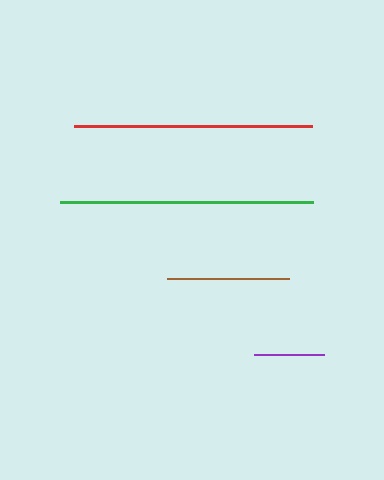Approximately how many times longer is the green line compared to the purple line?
The green line is approximately 3.6 times the length of the purple line.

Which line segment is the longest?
The green line is the longest at approximately 253 pixels.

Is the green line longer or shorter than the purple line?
The green line is longer than the purple line.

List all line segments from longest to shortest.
From longest to shortest: green, red, brown, purple.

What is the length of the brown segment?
The brown segment is approximately 122 pixels long.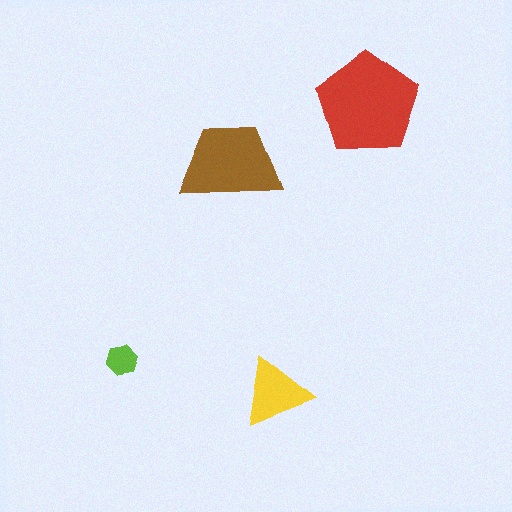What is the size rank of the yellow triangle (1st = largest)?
3rd.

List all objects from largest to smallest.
The red pentagon, the brown trapezoid, the yellow triangle, the lime hexagon.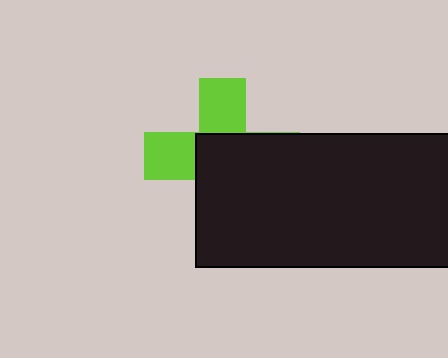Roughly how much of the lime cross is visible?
A small part of it is visible (roughly 42%).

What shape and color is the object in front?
The object in front is a black rectangle.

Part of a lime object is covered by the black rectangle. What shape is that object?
It is a cross.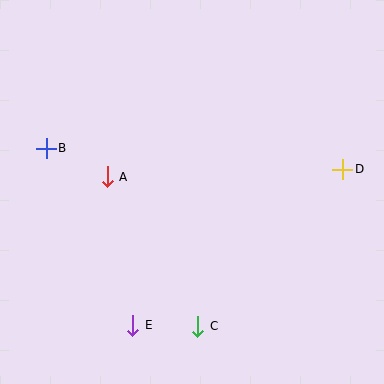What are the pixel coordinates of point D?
Point D is at (343, 169).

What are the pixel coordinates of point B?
Point B is at (46, 148).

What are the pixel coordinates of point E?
Point E is at (133, 325).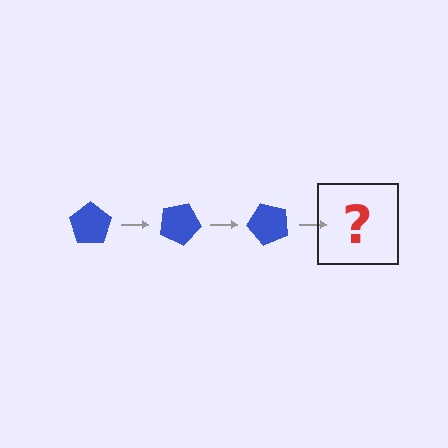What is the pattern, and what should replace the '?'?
The pattern is that the pentagon rotates 25 degrees each step. The '?' should be a blue pentagon rotated 75 degrees.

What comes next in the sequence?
The next element should be a blue pentagon rotated 75 degrees.